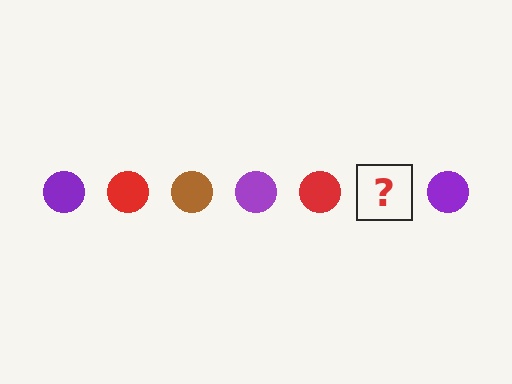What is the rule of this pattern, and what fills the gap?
The rule is that the pattern cycles through purple, red, brown circles. The gap should be filled with a brown circle.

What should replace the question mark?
The question mark should be replaced with a brown circle.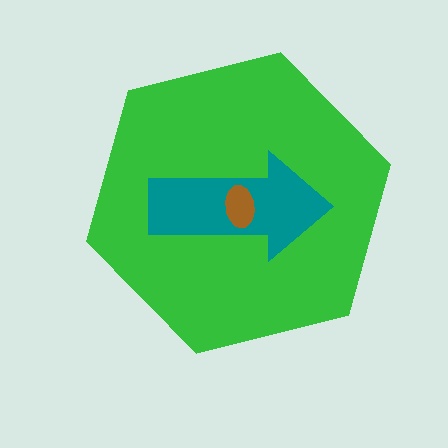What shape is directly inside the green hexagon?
The teal arrow.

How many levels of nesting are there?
3.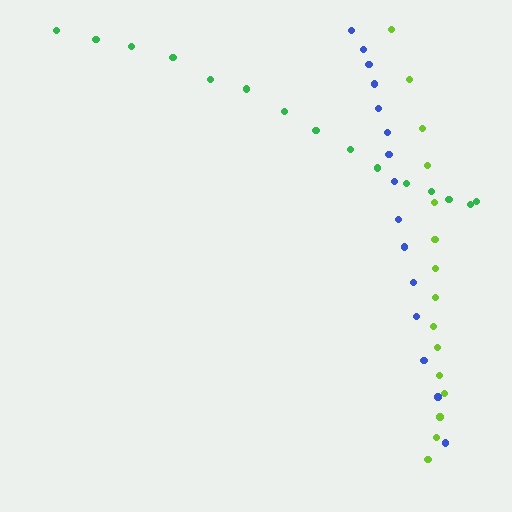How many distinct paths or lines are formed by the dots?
There are 3 distinct paths.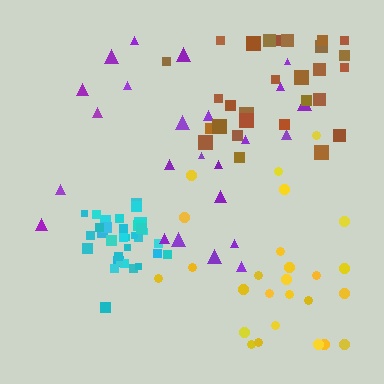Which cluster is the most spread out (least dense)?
Purple.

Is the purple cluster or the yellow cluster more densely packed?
Yellow.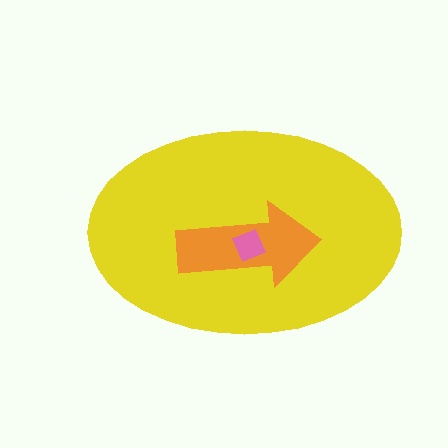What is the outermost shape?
The yellow ellipse.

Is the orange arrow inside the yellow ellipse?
Yes.